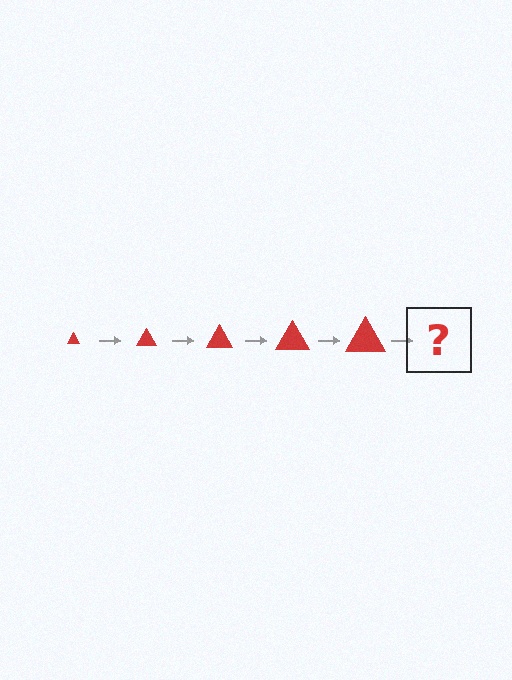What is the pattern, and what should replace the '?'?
The pattern is that the triangle gets progressively larger each step. The '?' should be a red triangle, larger than the previous one.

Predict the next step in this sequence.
The next step is a red triangle, larger than the previous one.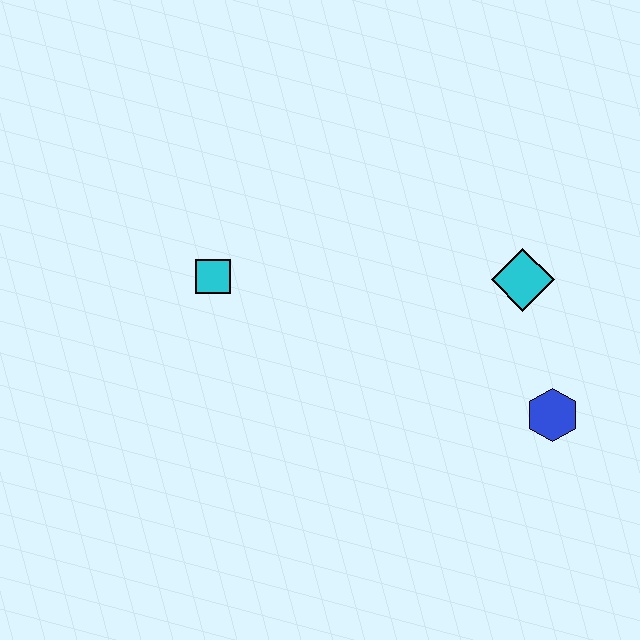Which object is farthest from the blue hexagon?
The cyan square is farthest from the blue hexagon.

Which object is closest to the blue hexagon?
The cyan diamond is closest to the blue hexagon.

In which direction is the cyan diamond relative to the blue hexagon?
The cyan diamond is above the blue hexagon.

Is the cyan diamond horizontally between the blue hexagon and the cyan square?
Yes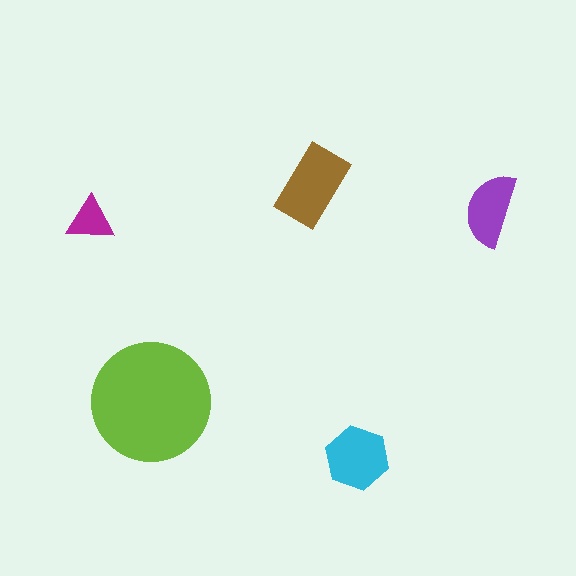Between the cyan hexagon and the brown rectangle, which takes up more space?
The brown rectangle.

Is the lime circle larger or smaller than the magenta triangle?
Larger.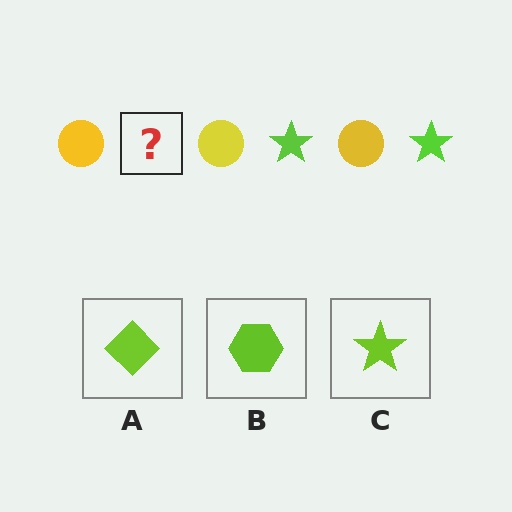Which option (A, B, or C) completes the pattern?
C.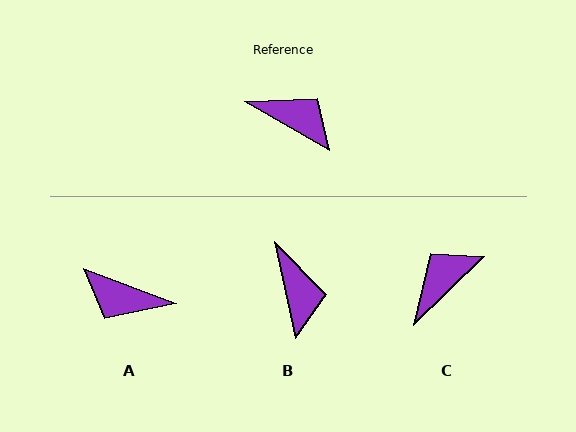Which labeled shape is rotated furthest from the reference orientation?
A, about 171 degrees away.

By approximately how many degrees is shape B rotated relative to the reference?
Approximately 48 degrees clockwise.